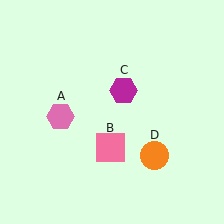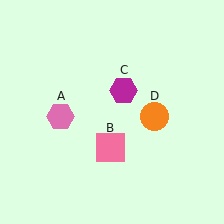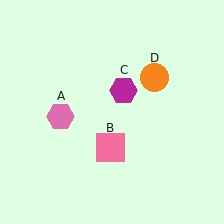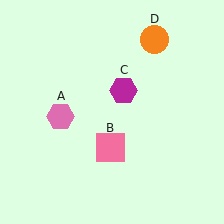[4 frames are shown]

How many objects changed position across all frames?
1 object changed position: orange circle (object D).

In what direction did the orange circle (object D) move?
The orange circle (object D) moved up.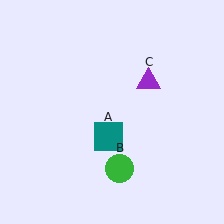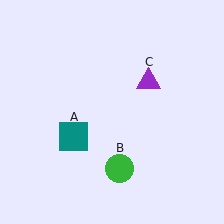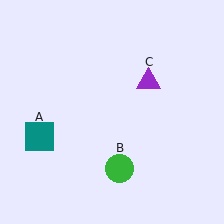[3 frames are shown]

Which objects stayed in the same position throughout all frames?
Green circle (object B) and purple triangle (object C) remained stationary.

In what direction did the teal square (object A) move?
The teal square (object A) moved left.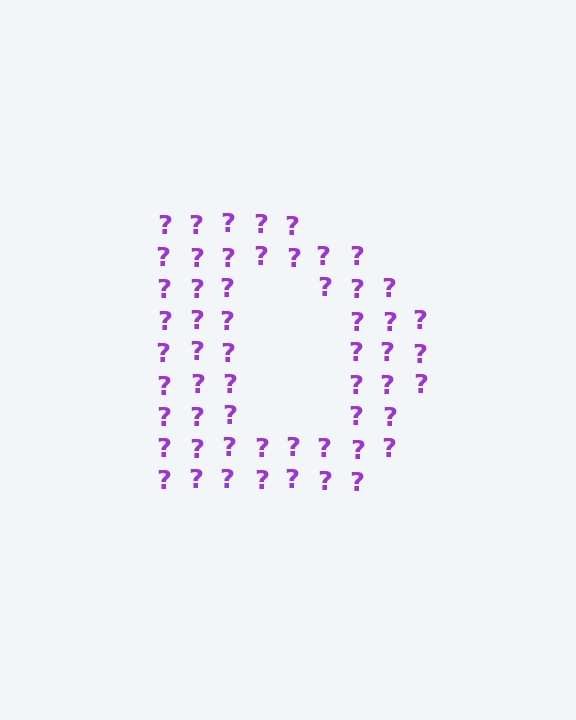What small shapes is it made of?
It is made of small question marks.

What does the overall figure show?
The overall figure shows the letter D.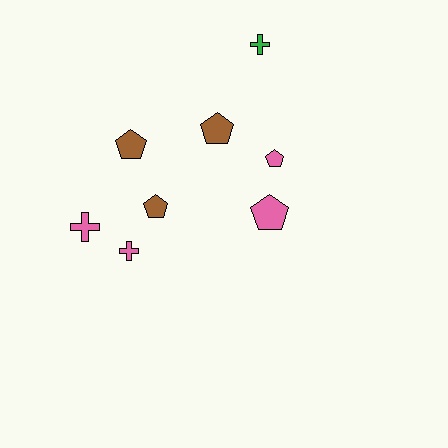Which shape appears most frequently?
Pentagon, with 5 objects.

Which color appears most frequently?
Pink, with 4 objects.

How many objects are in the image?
There are 8 objects.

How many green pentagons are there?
There are no green pentagons.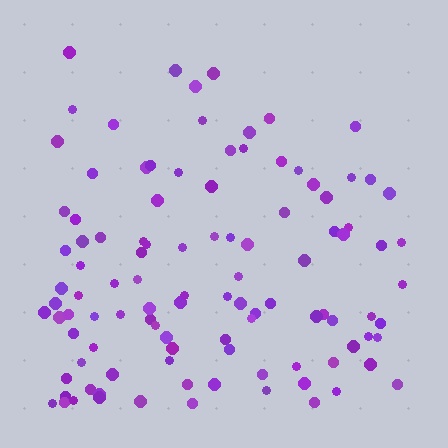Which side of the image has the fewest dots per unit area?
The top.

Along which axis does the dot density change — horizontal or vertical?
Vertical.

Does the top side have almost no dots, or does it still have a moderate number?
Still a moderate number, just noticeably fewer than the bottom.